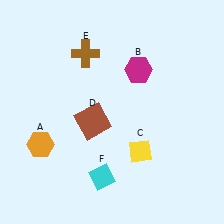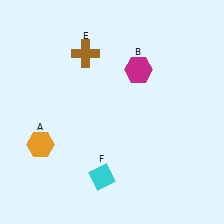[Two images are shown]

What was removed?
The brown square (D), the yellow diamond (C) were removed in Image 2.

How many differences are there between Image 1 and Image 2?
There are 2 differences between the two images.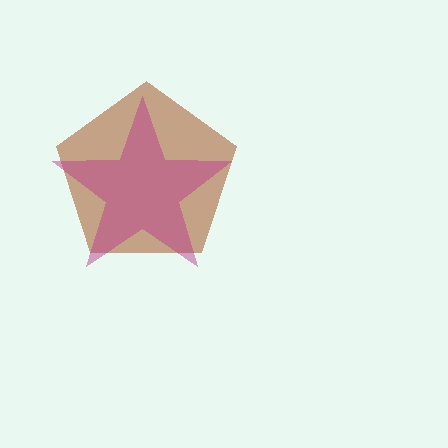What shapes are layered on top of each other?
The layered shapes are: a brown pentagon, a magenta star.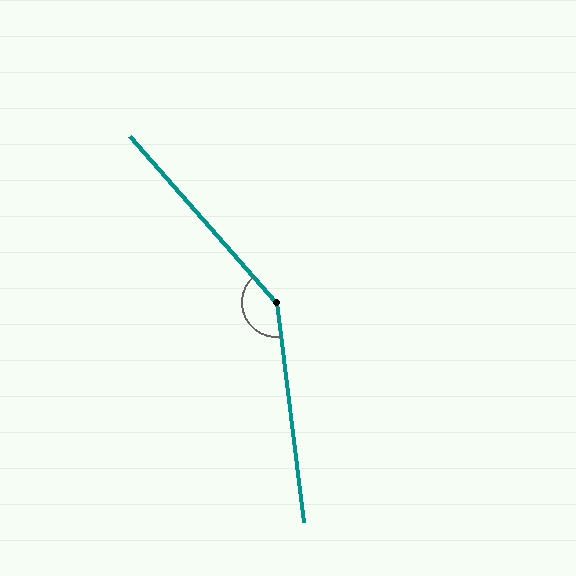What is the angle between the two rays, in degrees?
Approximately 146 degrees.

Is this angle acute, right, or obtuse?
It is obtuse.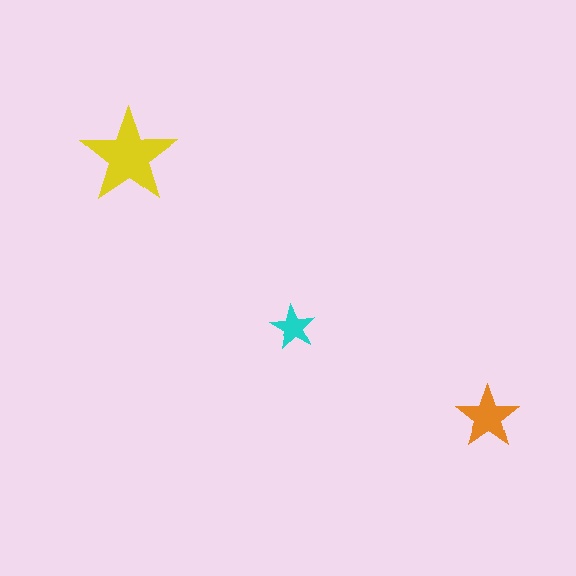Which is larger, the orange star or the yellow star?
The yellow one.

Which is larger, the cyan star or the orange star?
The orange one.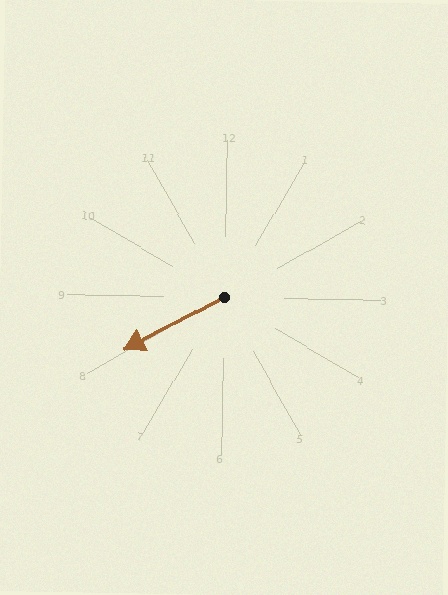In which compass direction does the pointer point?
Southwest.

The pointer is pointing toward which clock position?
Roughly 8 o'clock.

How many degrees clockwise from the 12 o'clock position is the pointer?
Approximately 242 degrees.